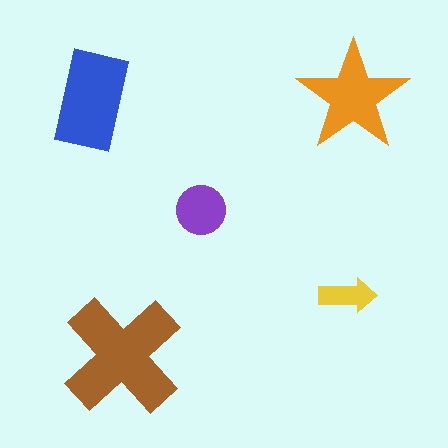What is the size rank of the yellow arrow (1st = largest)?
5th.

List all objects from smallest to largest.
The yellow arrow, the purple circle, the orange star, the blue rectangle, the brown cross.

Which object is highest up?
The orange star is topmost.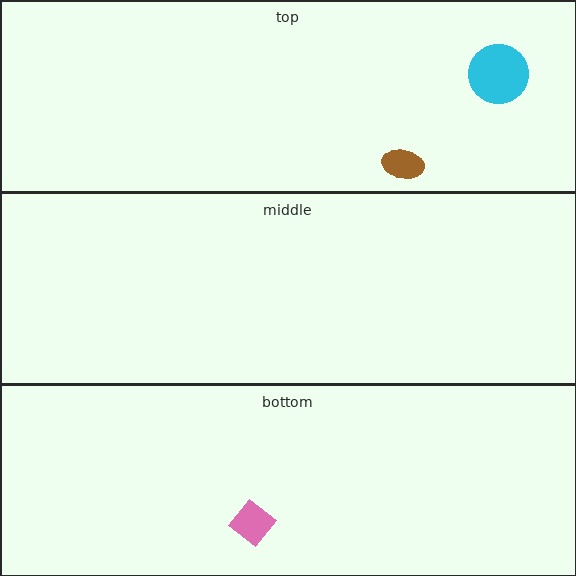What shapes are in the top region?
The brown ellipse, the cyan circle.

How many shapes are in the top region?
2.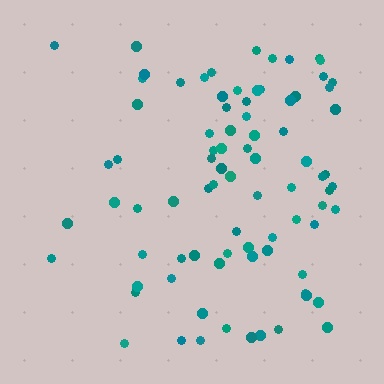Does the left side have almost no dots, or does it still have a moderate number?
Still a moderate number, just noticeably fewer than the right.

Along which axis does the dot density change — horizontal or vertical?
Horizontal.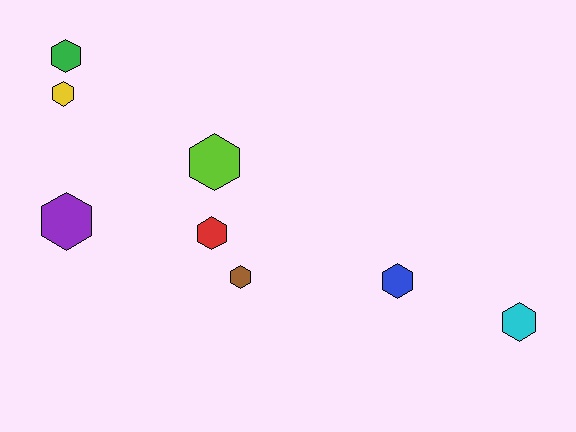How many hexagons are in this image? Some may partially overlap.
There are 8 hexagons.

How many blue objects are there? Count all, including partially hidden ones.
There is 1 blue object.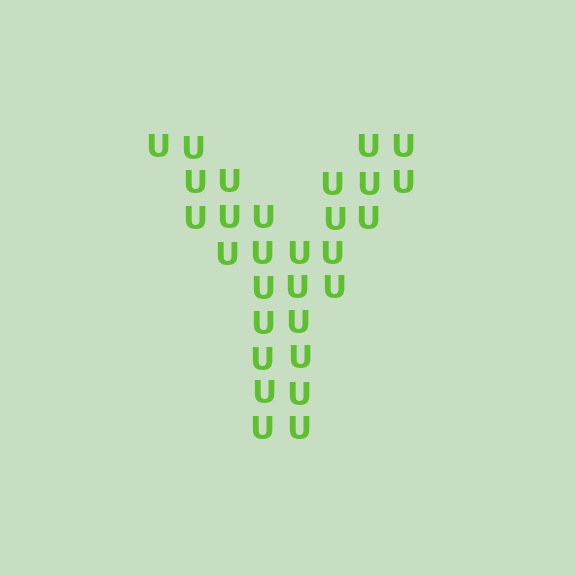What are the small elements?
The small elements are letter U's.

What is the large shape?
The large shape is the letter Y.